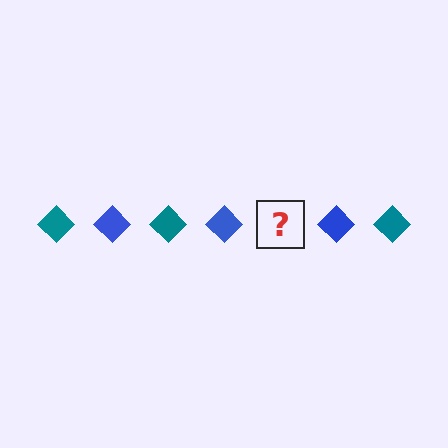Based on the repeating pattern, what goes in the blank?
The blank should be a teal diamond.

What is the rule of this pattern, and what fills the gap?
The rule is that the pattern cycles through teal, blue diamonds. The gap should be filled with a teal diamond.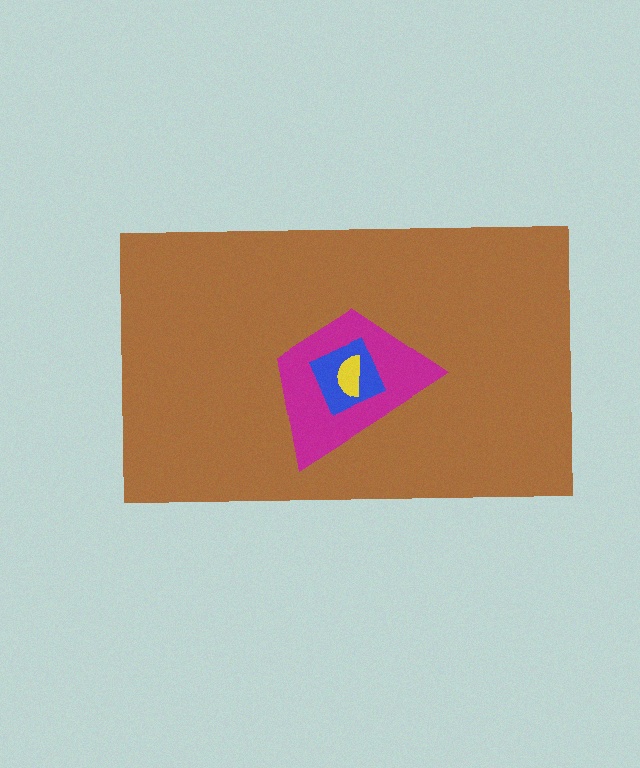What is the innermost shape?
The yellow semicircle.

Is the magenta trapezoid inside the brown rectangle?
Yes.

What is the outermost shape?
The brown rectangle.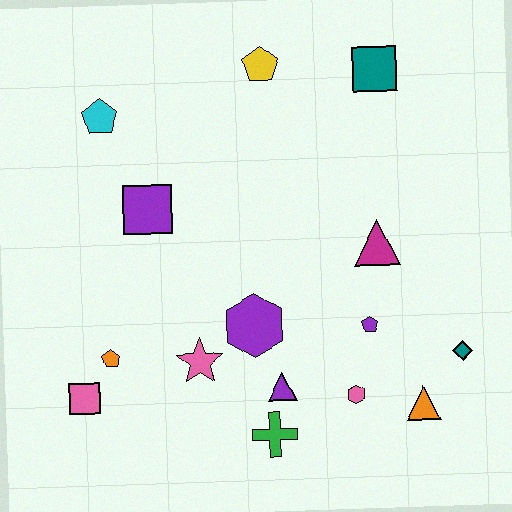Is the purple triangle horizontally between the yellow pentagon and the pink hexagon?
Yes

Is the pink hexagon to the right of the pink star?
Yes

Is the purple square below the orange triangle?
No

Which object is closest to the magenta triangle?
The purple pentagon is closest to the magenta triangle.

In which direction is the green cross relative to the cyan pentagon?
The green cross is below the cyan pentagon.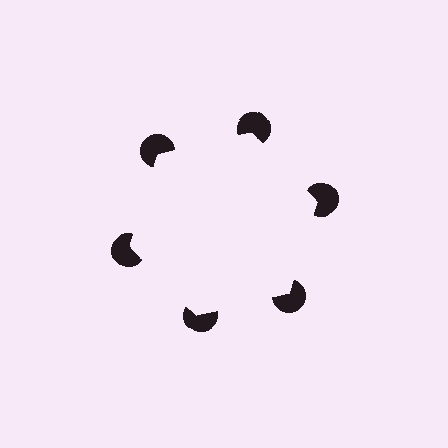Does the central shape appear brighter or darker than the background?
It typically appears slightly brighter than the background, even though no actual brightness change is drawn.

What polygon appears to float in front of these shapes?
An illusory hexagon — its edges are inferred from the aligned wedge cuts in the pac-man discs, not physically drawn.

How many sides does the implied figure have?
6 sides.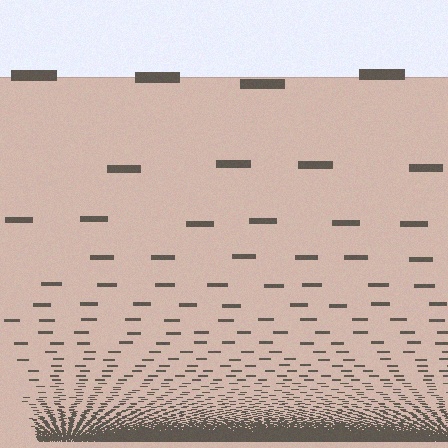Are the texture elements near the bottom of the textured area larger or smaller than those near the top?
Smaller. The gradient is inverted — elements near the bottom are smaller and denser.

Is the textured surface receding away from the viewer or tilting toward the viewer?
The surface appears to tilt toward the viewer. Texture elements get larger and sparser toward the top.